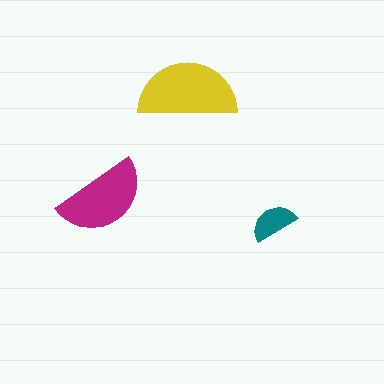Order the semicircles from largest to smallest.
the yellow one, the magenta one, the teal one.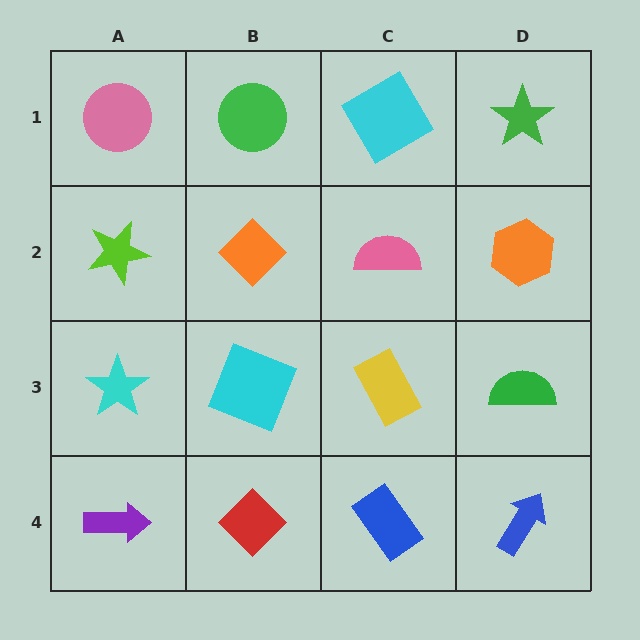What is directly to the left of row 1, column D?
A cyan diamond.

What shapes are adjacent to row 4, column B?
A cyan square (row 3, column B), a purple arrow (row 4, column A), a blue rectangle (row 4, column C).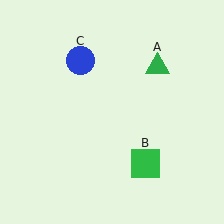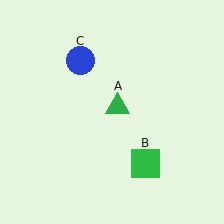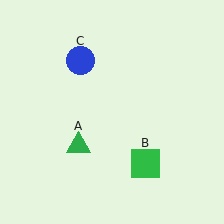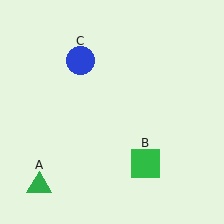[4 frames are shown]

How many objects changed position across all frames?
1 object changed position: green triangle (object A).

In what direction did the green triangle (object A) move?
The green triangle (object A) moved down and to the left.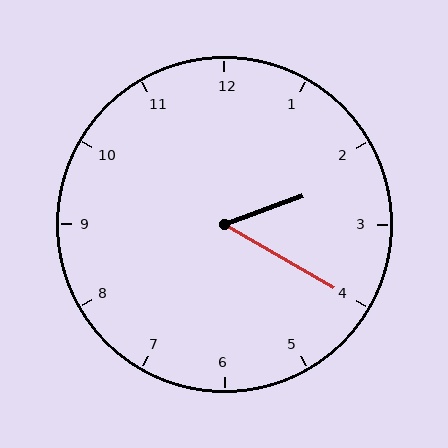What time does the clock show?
2:20.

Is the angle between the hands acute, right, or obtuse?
It is acute.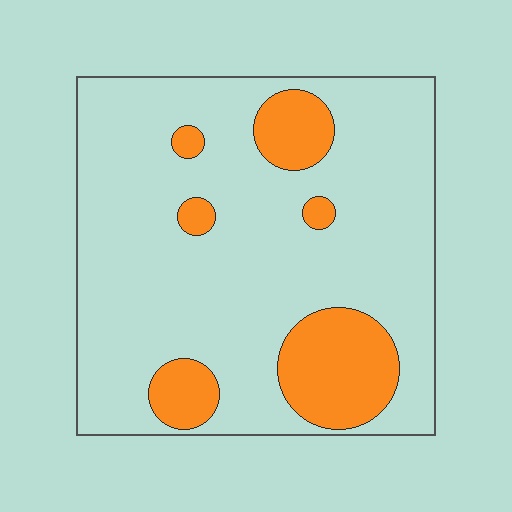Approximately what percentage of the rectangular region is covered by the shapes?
Approximately 20%.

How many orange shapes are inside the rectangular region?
6.